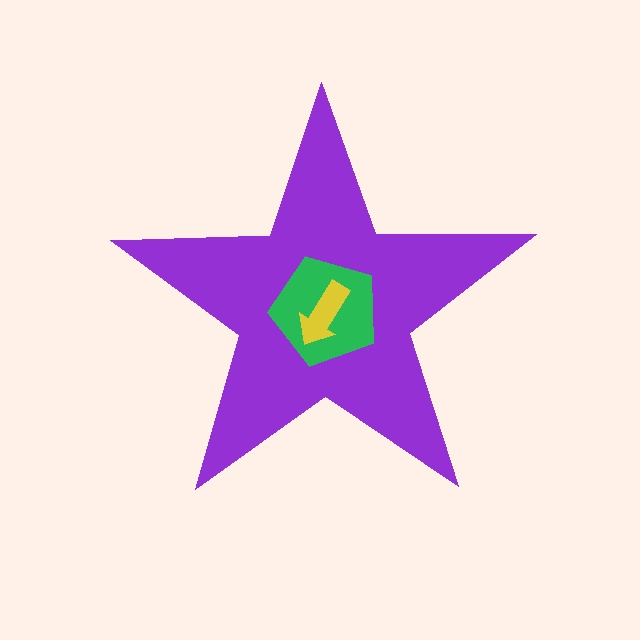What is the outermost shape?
The purple star.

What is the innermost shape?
The yellow arrow.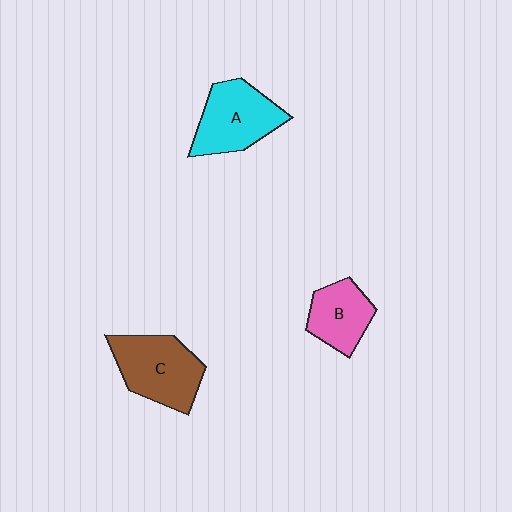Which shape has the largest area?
Shape C (brown).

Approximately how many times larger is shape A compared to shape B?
Approximately 1.3 times.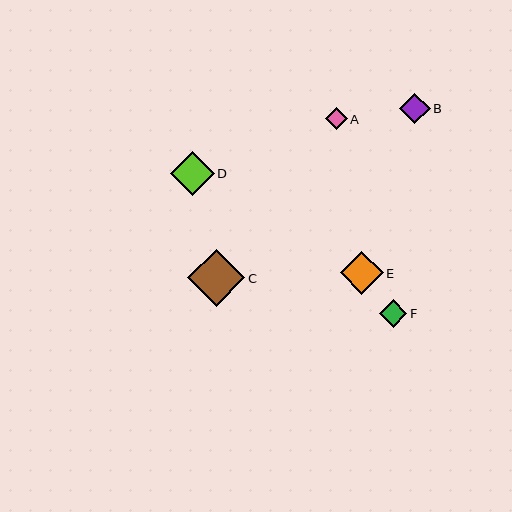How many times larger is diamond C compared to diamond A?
Diamond C is approximately 2.6 times the size of diamond A.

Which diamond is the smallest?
Diamond A is the smallest with a size of approximately 22 pixels.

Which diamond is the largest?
Diamond C is the largest with a size of approximately 57 pixels.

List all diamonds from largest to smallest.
From largest to smallest: C, D, E, B, F, A.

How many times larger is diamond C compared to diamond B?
Diamond C is approximately 1.9 times the size of diamond B.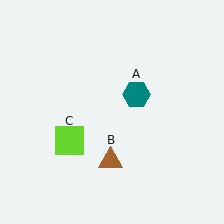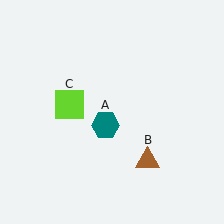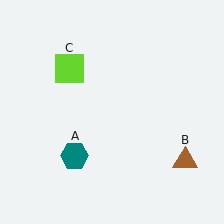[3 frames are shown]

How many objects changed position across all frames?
3 objects changed position: teal hexagon (object A), brown triangle (object B), lime square (object C).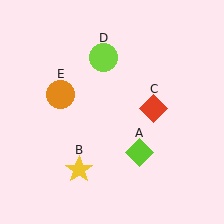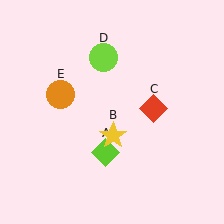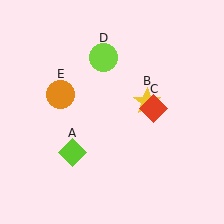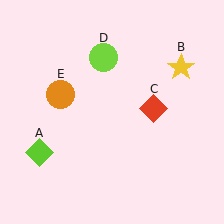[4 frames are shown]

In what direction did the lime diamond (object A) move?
The lime diamond (object A) moved left.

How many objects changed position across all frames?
2 objects changed position: lime diamond (object A), yellow star (object B).